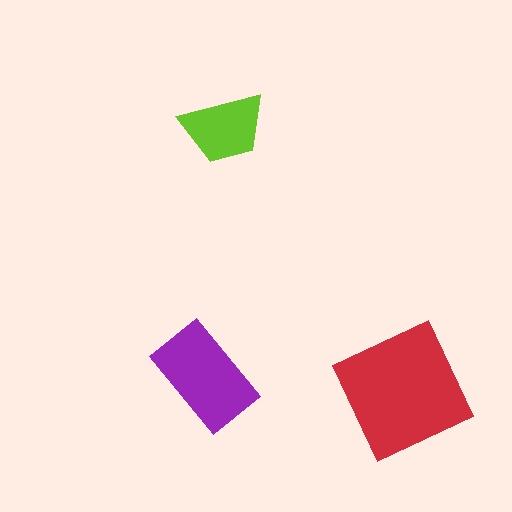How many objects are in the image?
There are 3 objects in the image.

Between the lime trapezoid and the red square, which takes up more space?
The red square.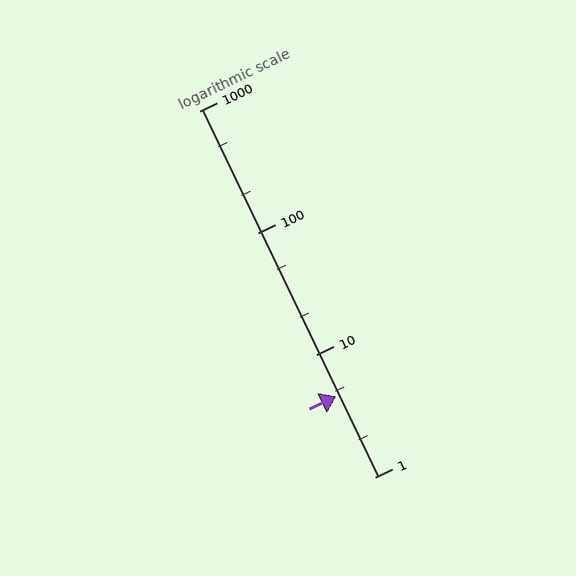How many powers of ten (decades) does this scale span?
The scale spans 3 decades, from 1 to 1000.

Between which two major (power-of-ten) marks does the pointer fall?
The pointer is between 1 and 10.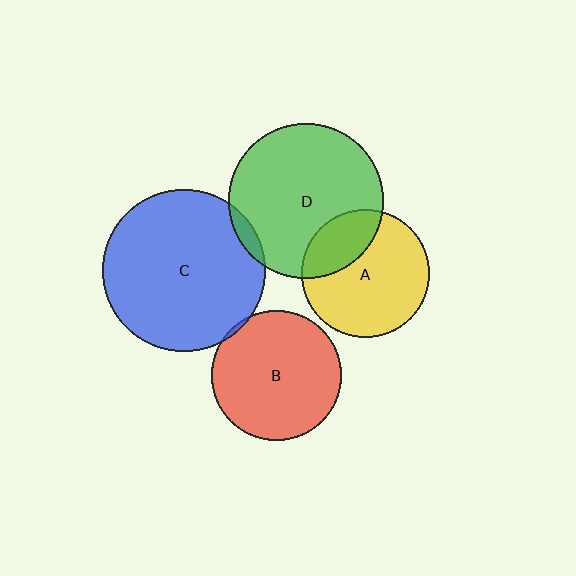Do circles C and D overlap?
Yes.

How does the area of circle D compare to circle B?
Approximately 1.4 times.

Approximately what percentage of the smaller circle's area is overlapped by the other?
Approximately 5%.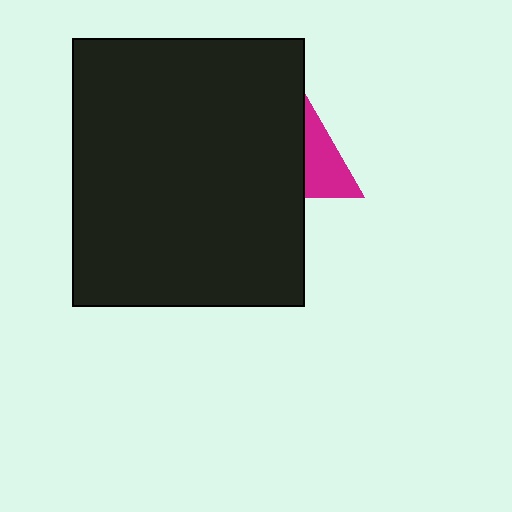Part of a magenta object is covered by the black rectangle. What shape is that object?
It is a triangle.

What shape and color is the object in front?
The object in front is a black rectangle.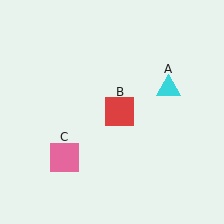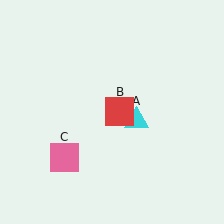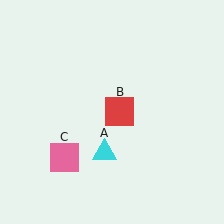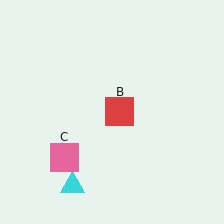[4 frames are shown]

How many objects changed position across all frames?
1 object changed position: cyan triangle (object A).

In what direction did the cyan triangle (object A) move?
The cyan triangle (object A) moved down and to the left.